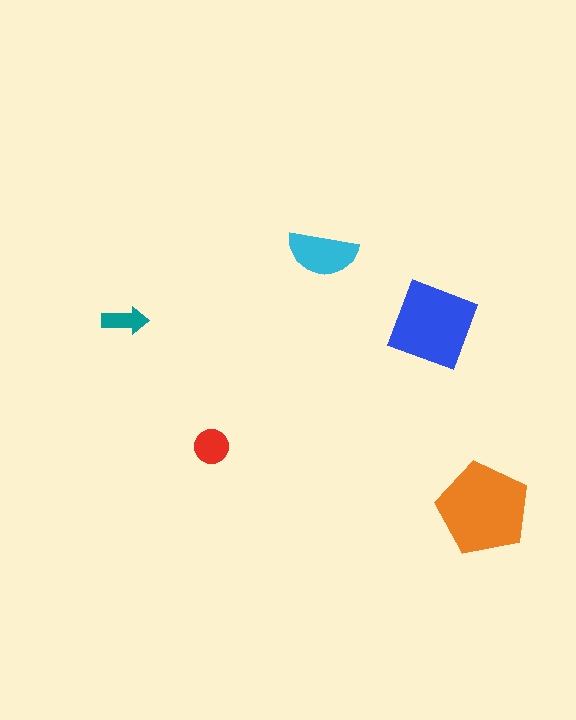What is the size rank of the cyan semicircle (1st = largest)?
3rd.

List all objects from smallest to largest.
The teal arrow, the red circle, the cyan semicircle, the blue diamond, the orange pentagon.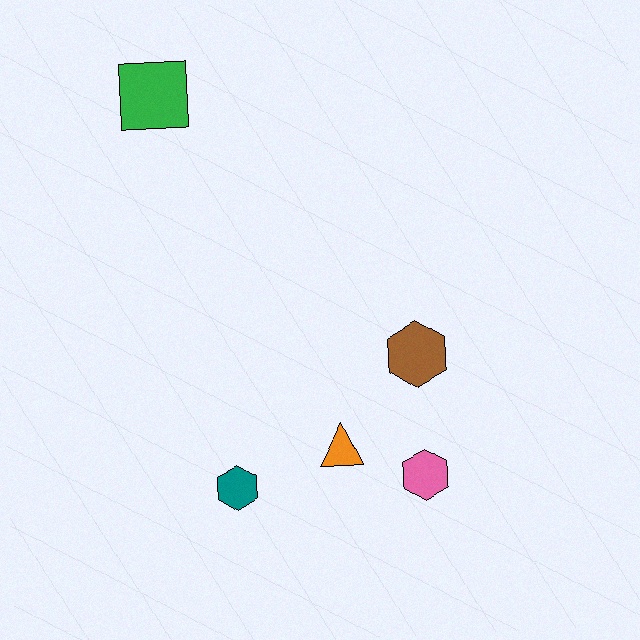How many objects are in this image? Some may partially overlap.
There are 5 objects.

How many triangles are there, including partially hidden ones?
There is 1 triangle.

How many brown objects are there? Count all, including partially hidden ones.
There is 1 brown object.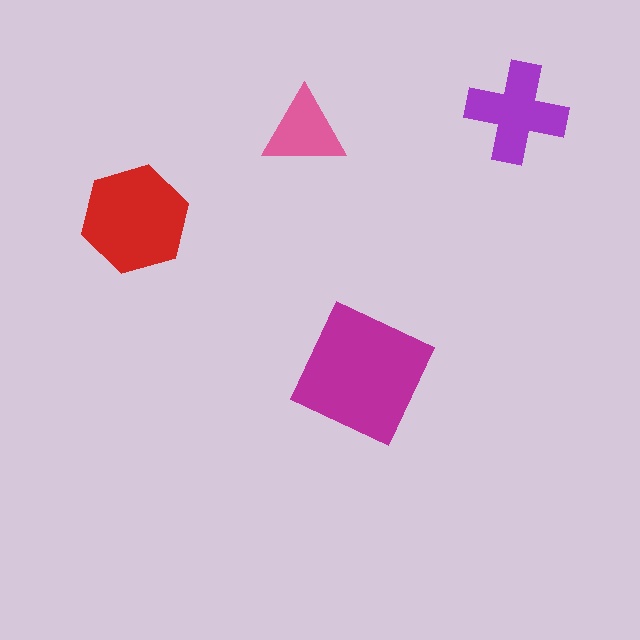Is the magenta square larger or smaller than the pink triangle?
Larger.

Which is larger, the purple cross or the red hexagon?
The red hexagon.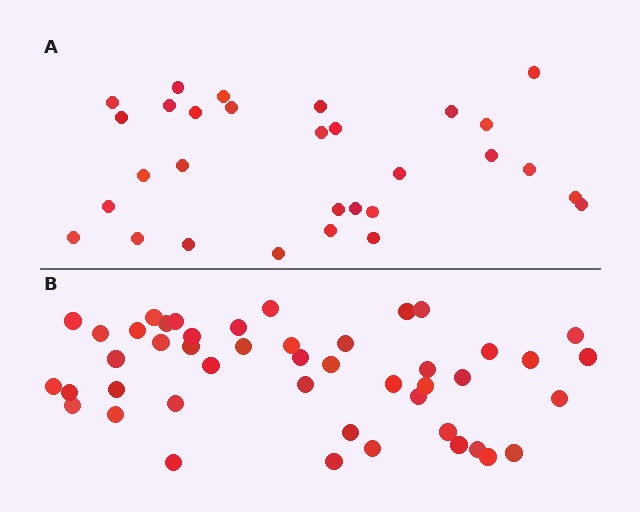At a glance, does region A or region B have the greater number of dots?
Region B (the bottom region) has more dots.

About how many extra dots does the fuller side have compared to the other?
Region B has approximately 15 more dots than region A.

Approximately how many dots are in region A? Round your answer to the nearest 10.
About 30 dots.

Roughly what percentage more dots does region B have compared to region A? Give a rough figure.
About 55% more.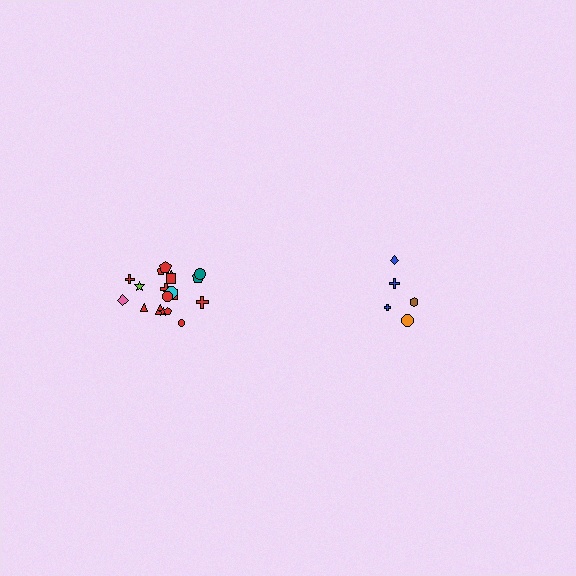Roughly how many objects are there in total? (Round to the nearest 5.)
Roughly 25 objects in total.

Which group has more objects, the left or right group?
The left group.